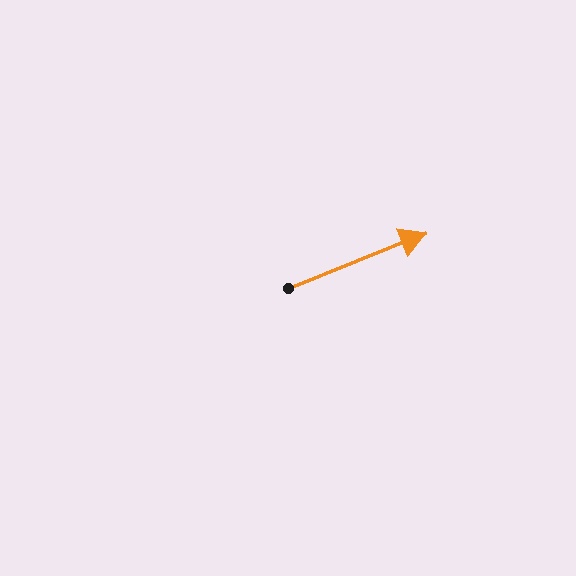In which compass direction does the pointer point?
East.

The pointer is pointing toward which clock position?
Roughly 2 o'clock.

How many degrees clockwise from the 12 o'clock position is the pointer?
Approximately 68 degrees.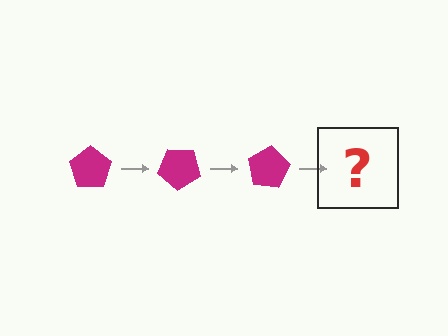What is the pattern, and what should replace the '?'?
The pattern is that the pentagon rotates 40 degrees each step. The '?' should be a magenta pentagon rotated 120 degrees.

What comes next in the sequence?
The next element should be a magenta pentagon rotated 120 degrees.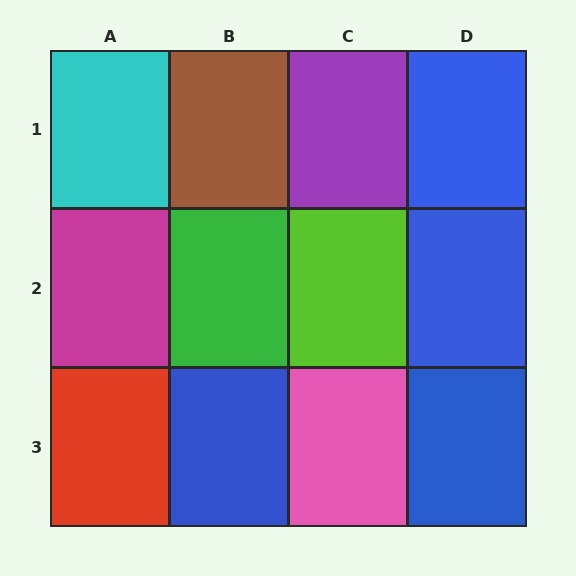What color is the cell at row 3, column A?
Red.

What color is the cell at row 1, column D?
Blue.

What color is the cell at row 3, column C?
Pink.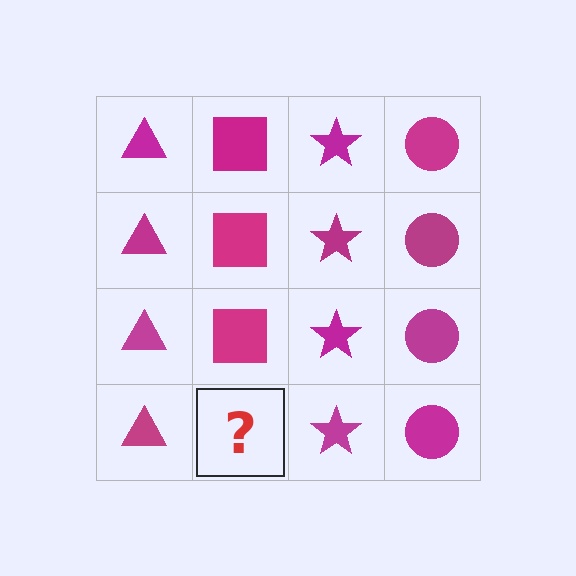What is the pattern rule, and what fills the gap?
The rule is that each column has a consistent shape. The gap should be filled with a magenta square.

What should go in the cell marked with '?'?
The missing cell should contain a magenta square.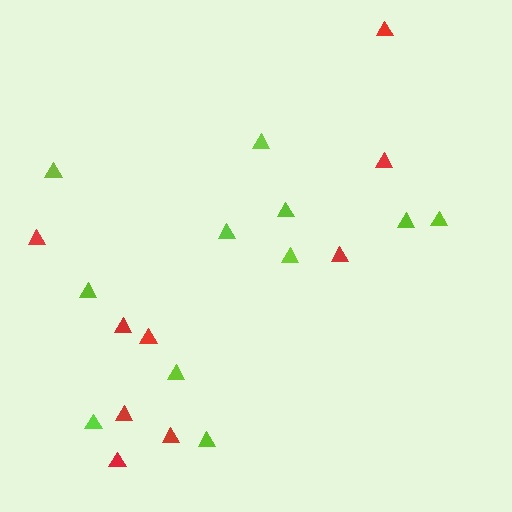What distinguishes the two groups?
There are 2 groups: one group of red triangles (9) and one group of lime triangles (11).